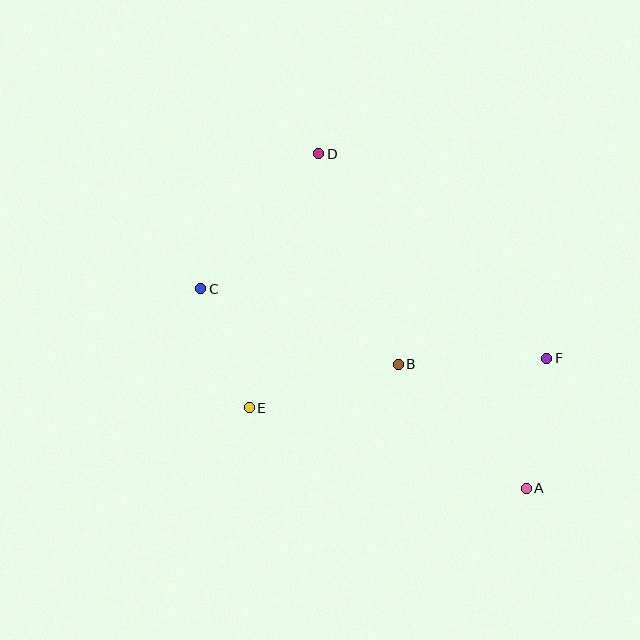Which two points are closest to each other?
Points C and E are closest to each other.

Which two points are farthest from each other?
Points A and D are farthest from each other.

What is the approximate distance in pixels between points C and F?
The distance between C and F is approximately 353 pixels.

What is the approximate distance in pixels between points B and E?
The distance between B and E is approximately 155 pixels.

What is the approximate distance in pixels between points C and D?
The distance between C and D is approximately 179 pixels.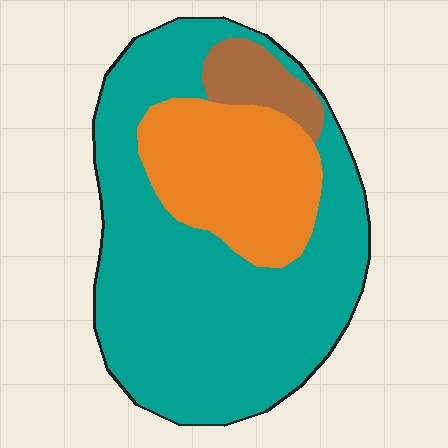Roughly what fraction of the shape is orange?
Orange covers 25% of the shape.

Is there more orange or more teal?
Teal.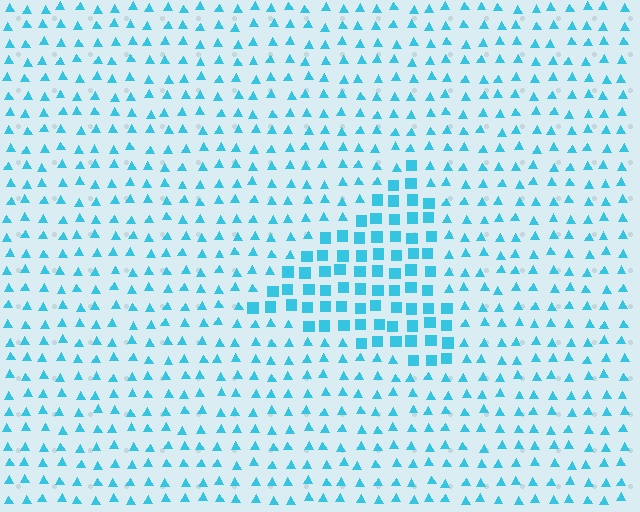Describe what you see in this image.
The image is filled with small cyan elements arranged in a uniform grid. A triangle-shaped region contains squares, while the surrounding area contains triangles. The boundary is defined purely by the change in element shape.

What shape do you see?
I see a triangle.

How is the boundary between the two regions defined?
The boundary is defined by a change in element shape: squares inside vs. triangles outside. All elements share the same color and spacing.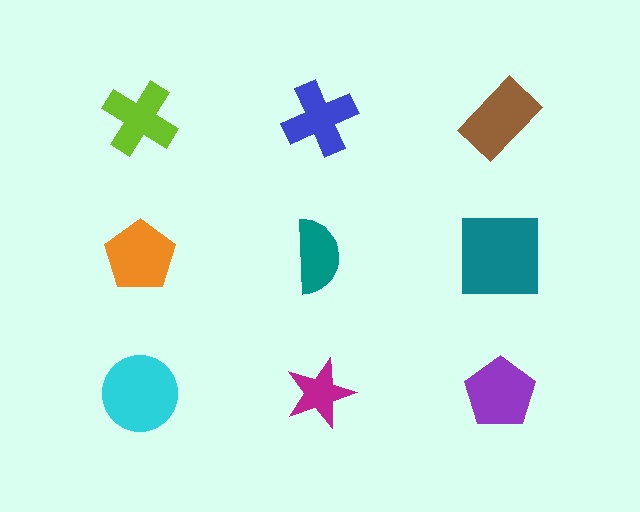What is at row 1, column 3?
A brown rectangle.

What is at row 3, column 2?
A magenta star.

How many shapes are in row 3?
3 shapes.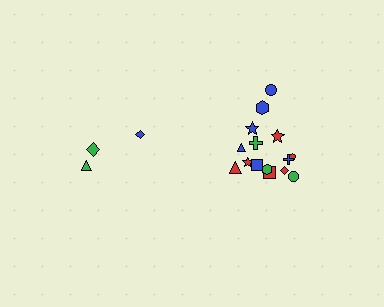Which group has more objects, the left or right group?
The right group.